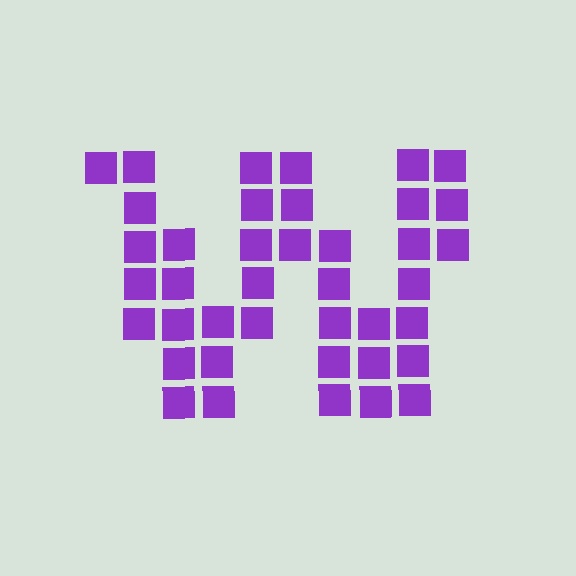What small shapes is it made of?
It is made of small squares.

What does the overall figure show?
The overall figure shows the letter W.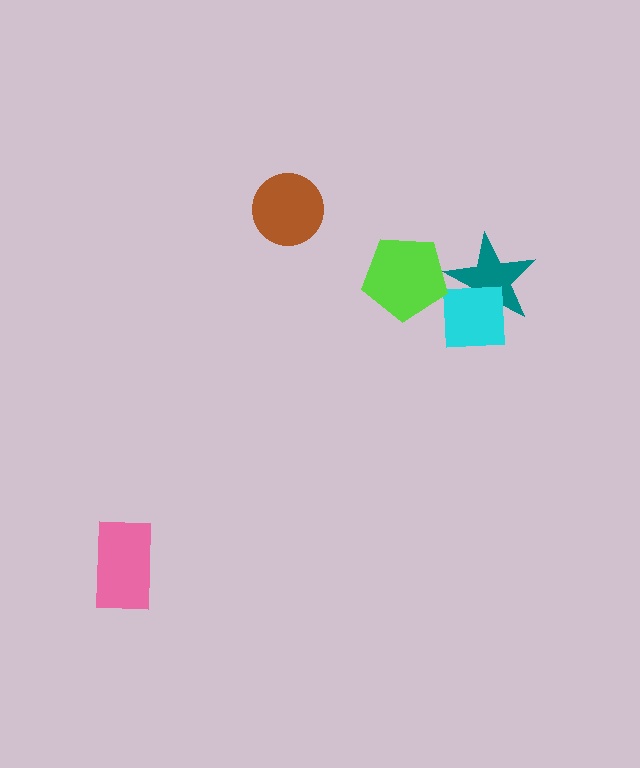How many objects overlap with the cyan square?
1 object overlaps with the cyan square.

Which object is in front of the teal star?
The cyan square is in front of the teal star.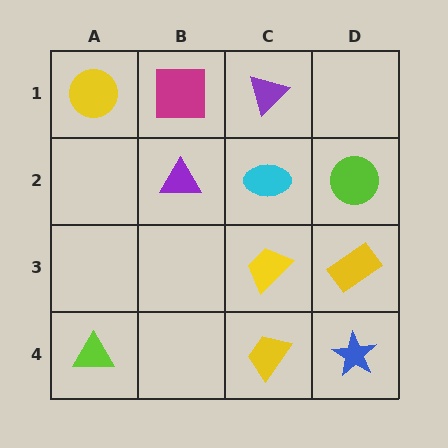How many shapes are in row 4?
3 shapes.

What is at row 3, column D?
A yellow rectangle.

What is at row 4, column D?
A blue star.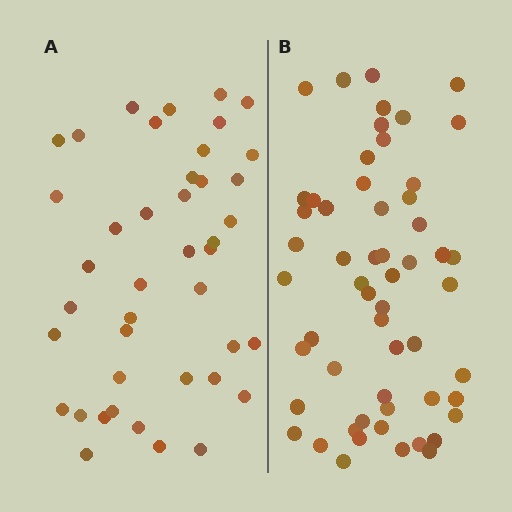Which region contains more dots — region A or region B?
Region B (the right region) has more dots.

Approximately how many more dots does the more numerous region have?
Region B has approximately 15 more dots than region A.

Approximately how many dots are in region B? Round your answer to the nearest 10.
About 60 dots. (The exact count is 56, which rounds to 60.)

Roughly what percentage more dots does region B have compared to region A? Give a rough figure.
About 35% more.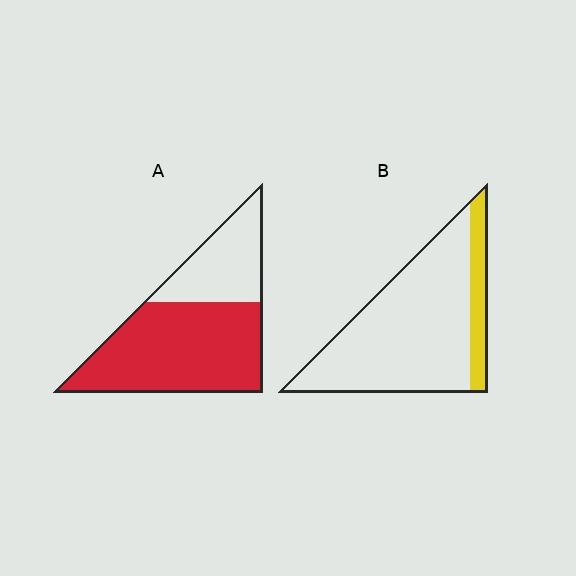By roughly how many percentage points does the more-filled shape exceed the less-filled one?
By roughly 50 percentage points (A over B).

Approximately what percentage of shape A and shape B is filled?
A is approximately 70% and B is approximately 15%.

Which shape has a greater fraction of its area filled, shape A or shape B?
Shape A.